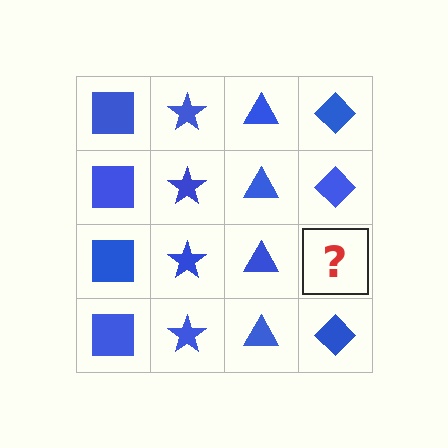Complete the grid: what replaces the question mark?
The question mark should be replaced with a blue diamond.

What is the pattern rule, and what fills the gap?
The rule is that each column has a consistent shape. The gap should be filled with a blue diamond.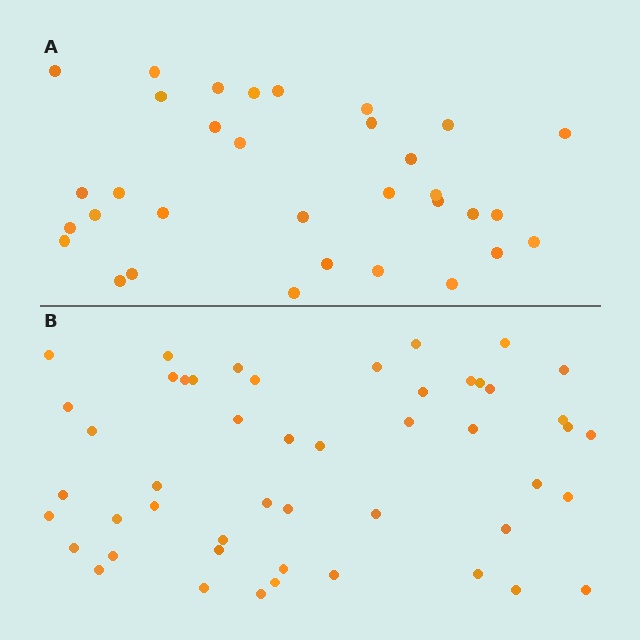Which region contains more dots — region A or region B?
Region B (the bottom region) has more dots.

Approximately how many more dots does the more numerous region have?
Region B has approximately 15 more dots than region A.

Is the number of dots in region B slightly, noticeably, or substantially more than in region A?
Region B has substantially more. The ratio is roughly 1.5 to 1.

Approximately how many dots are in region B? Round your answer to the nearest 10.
About 50 dots. (The exact count is 49, which rounds to 50.)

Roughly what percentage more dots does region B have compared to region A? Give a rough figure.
About 50% more.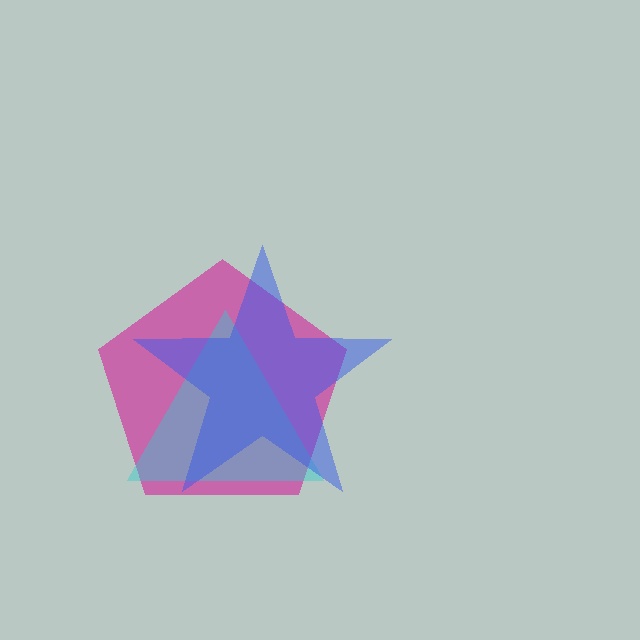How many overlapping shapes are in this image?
There are 3 overlapping shapes in the image.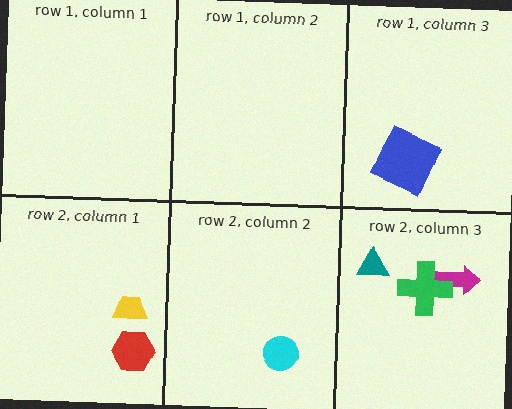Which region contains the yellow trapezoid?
The row 2, column 1 region.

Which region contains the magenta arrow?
The row 2, column 3 region.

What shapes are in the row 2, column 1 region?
The yellow trapezoid, the red hexagon.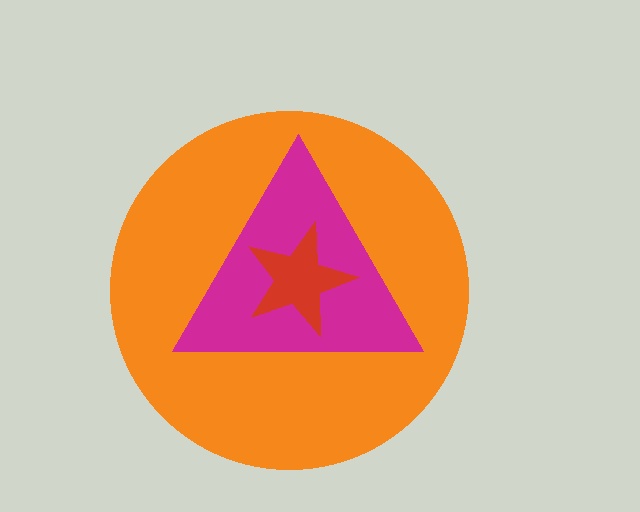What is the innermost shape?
The red star.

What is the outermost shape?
The orange circle.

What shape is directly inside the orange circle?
The magenta triangle.